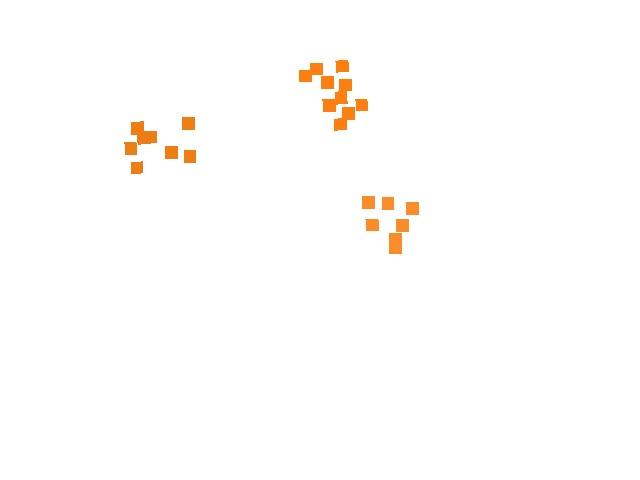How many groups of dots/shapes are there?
There are 3 groups.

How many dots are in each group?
Group 1: 7 dots, Group 2: 10 dots, Group 3: 8 dots (25 total).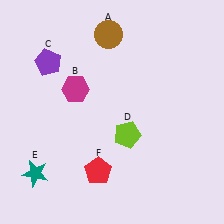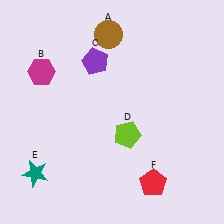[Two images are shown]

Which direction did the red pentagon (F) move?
The red pentagon (F) moved right.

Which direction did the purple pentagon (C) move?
The purple pentagon (C) moved right.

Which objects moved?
The objects that moved are: the magenta hexagon (B), the purple pentagon (C), the red pentagon (F).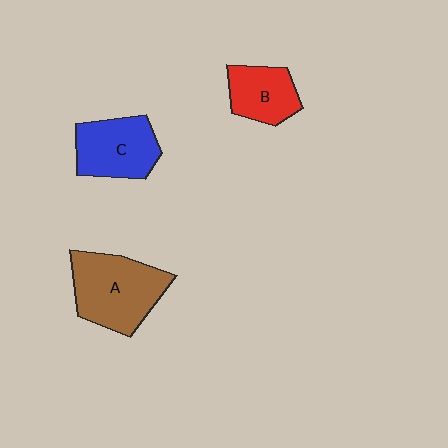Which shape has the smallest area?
Shape B (red).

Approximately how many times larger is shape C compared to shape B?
Approximately 1.3 times.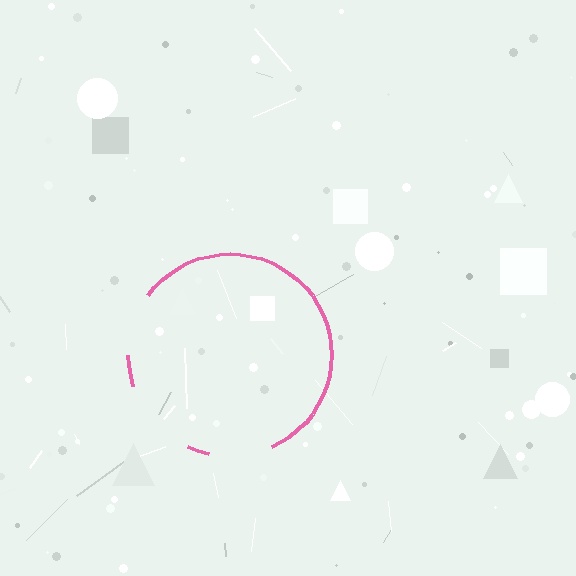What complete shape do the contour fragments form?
The contour fragments form a circle.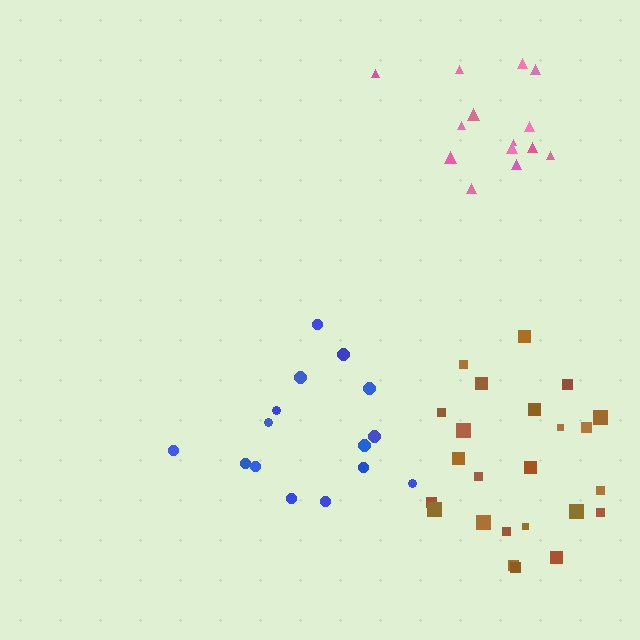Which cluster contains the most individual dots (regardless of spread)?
Brown (24).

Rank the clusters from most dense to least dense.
brown, pink, blue.